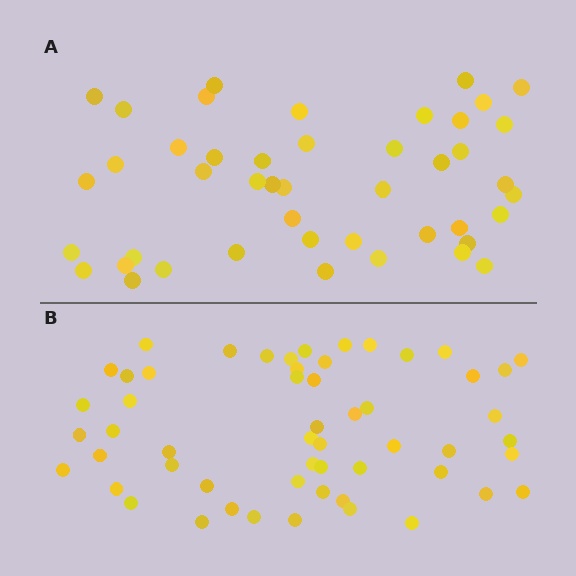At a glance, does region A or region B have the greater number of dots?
Region B (the bottom region) has more dots.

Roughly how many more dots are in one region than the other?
Region B has roughly 10 or so more dots than region A.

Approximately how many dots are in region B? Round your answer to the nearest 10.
About 60 dots. (The exact count is 55, which rounds to 60.)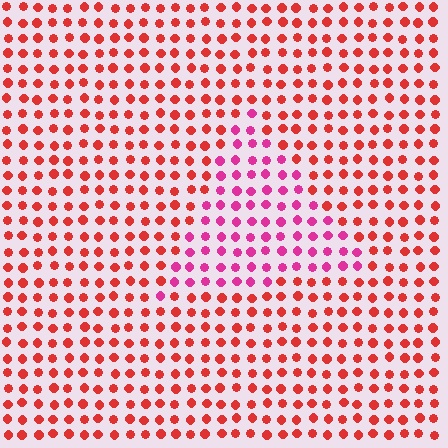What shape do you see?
I see a triangle.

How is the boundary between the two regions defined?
The boundary is defined purely by a slight shift in hue (about 38 degrees). Spacing, size, and orientation are identical on both sides.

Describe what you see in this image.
The image is filled with small red elements in a uniform arrangement. A triangle-shaped region is visible where the elements are tinted to a slightly different hue, forming a subtle color boundary.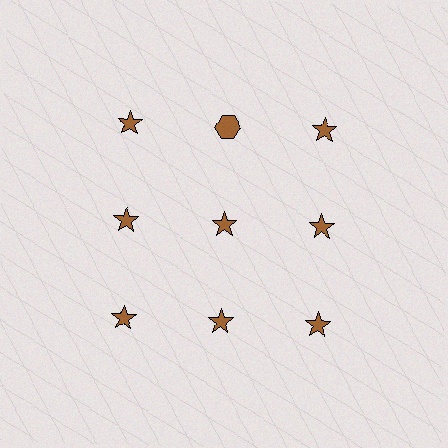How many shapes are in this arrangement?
There are 9 shapes arranged in a grid pattern.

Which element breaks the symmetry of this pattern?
The brown hexagon in the top row, second from left column breaks the symmetry. All other shapes are brown stars.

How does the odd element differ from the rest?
It has a different shape: hexagon instead of star.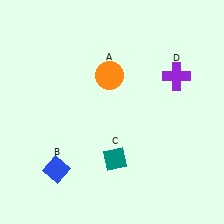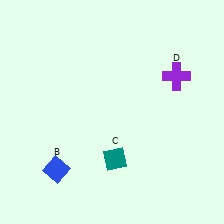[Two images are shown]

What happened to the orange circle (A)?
The orange circle (A) was removed in Image 2. It was in the top-left area of Image 1.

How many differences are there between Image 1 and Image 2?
There is 1 difference between the two images.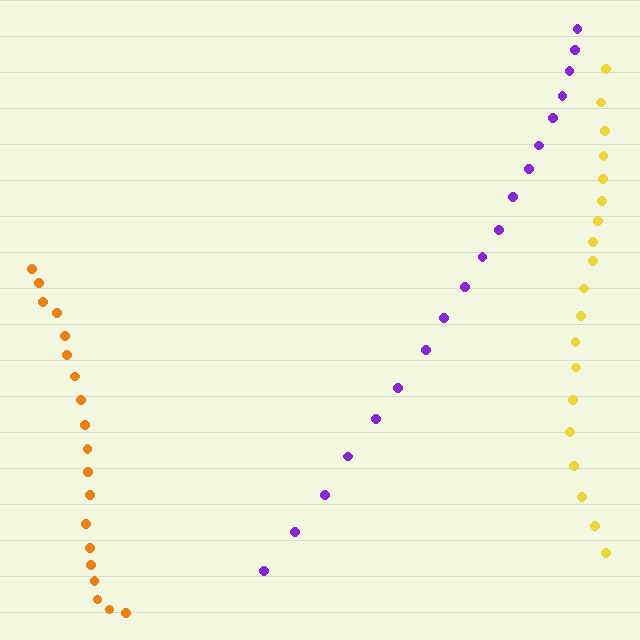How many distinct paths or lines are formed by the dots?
There are 3 distinct paths.